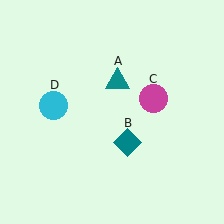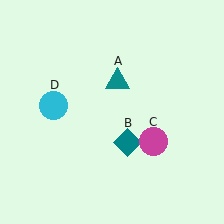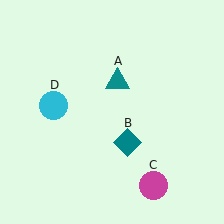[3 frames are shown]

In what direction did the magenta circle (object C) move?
The magenta circle (object C) moved down.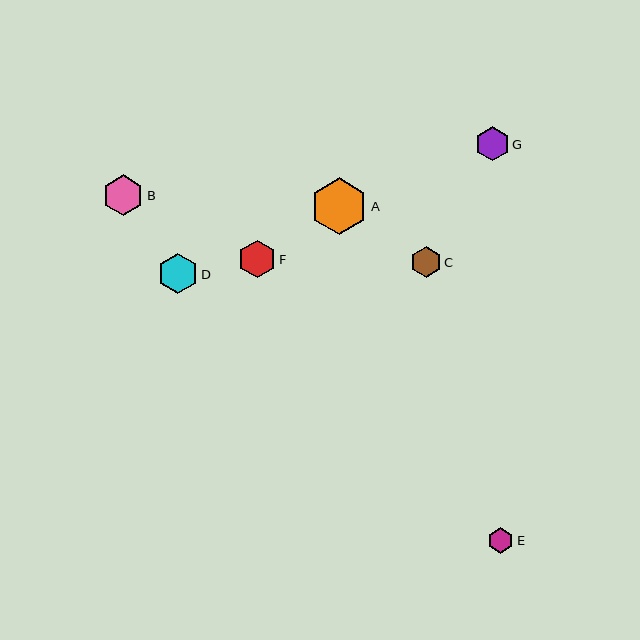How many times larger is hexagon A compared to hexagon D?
Hexagon A is approximately 1.4 times the size of hexagon D.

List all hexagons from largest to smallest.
From largest to smallest: A, B, D, F, G, C, E.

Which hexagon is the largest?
Hexagon A is the largest with a size of approximately 57 pixels.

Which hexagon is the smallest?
Hexagon E is the smallest with a size of approximately 25 pixels.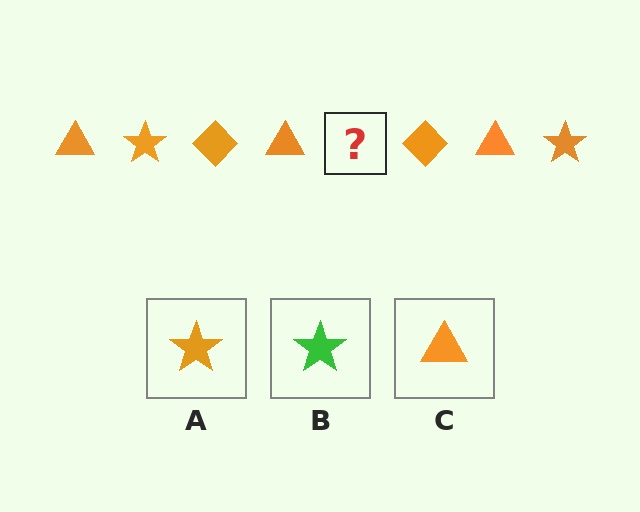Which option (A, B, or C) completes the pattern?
A.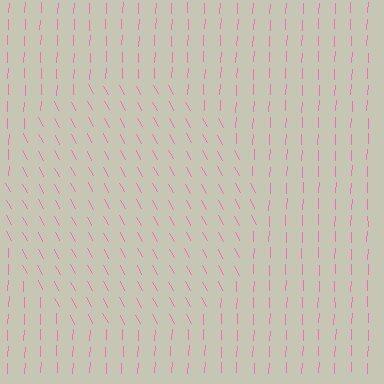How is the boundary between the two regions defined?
The boundary is defined purely by a change in line orientation (approximately 31 degrees difference). All lines are the same color and thickness.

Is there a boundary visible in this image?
Yes, there is a texture boundary formed by a change in line orientation.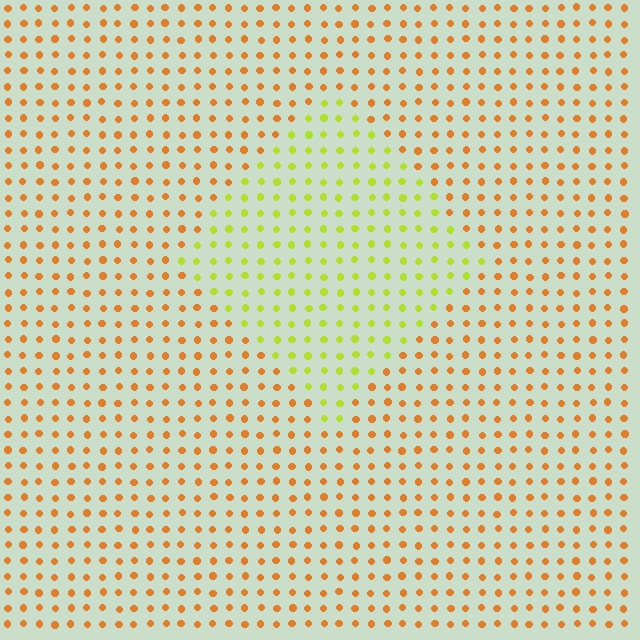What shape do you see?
I see a diamond.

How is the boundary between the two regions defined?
The boundary is defined purely by a slight shift in hue (about 49 degrees). Spacing, size, and orientation are identical on both sides.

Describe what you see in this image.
The image is filled with small orange elements in a uniform arrangement. A diamond-shaped region is visible where the elements are tinted to a slightly different hue, forming a subtle color boundary.